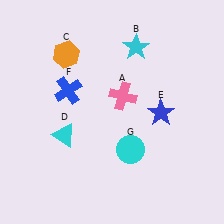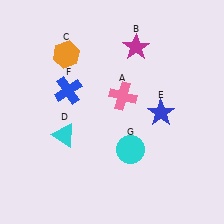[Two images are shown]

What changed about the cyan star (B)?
In Image 1, B is cyan. In Image 2, it changed to magenta.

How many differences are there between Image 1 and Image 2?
There is 1 difference between the two images.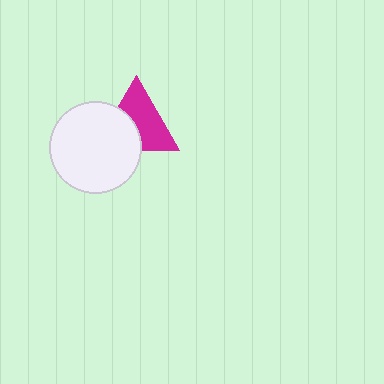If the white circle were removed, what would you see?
You would see the complete magenta triangle.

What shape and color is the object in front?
The object in front is a white circle.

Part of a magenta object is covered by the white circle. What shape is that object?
It is a triangle.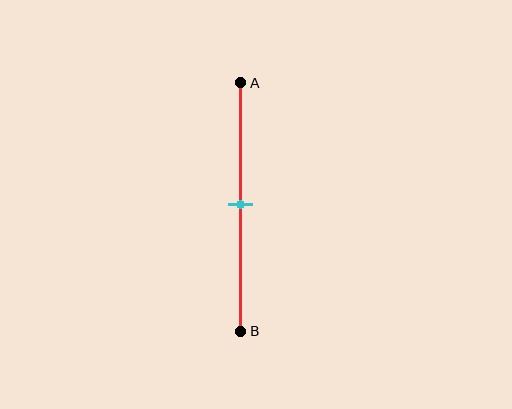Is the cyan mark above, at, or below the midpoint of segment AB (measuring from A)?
The cyan mark is approximately at the midpoint of segment AB.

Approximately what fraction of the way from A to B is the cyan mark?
The cyan mark is approximately 50% of the way from A to B.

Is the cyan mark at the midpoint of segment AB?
Yes, the mark is approximately at the midpoint.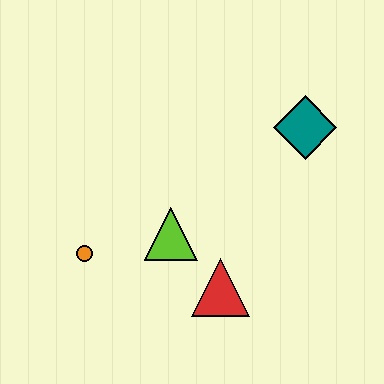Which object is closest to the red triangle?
The lime triangle is closest to the red triangle.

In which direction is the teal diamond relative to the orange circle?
The teal diamond is to the right of the orange circle.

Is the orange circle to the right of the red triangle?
No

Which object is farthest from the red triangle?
The teal diamond is farthest from the red triangle.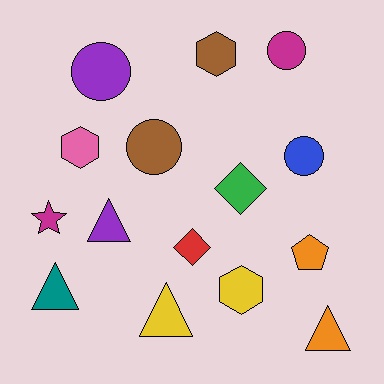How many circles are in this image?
There are 4 circles.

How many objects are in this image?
There are 15 objects.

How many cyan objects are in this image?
There are no cyan objects.